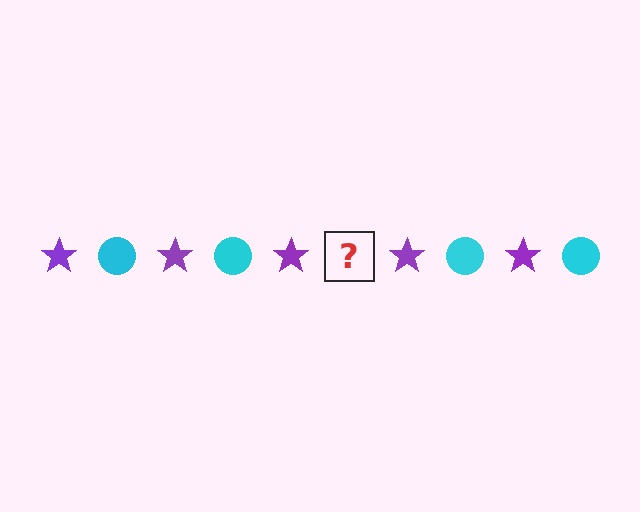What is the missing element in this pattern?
The missing element is a cyan circle.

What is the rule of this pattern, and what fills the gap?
The rule is that the pattern alternates between purple star and cyan circle. The gap should be filled with a cyan circle.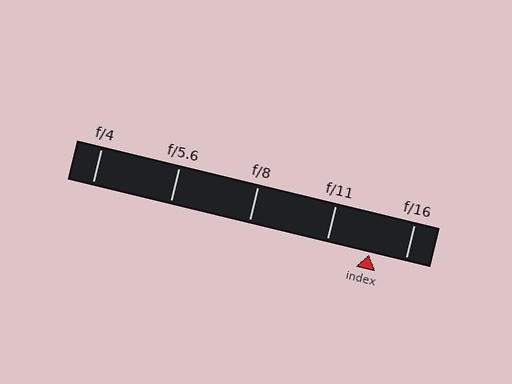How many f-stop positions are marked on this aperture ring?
There are 5 f-stop positions marked.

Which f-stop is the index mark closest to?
The index mark is closest to f/16.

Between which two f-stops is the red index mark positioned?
The index mark is between f/11 and f/16.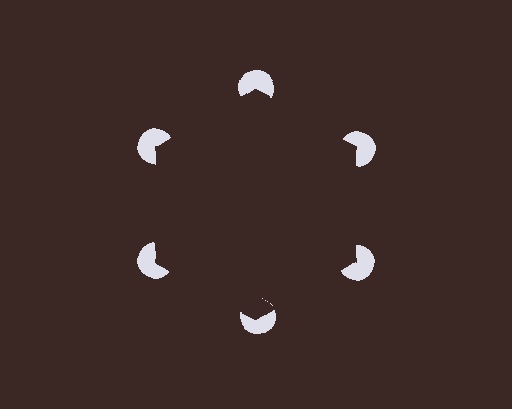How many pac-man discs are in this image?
There are 6 — one at each vertex of the illusory hexagon.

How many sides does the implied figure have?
6 sides.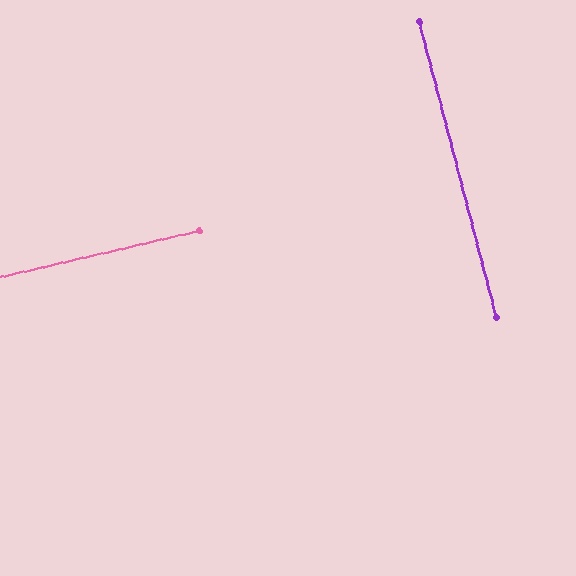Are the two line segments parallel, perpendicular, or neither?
Perpendicular — they meet at approximately 89°.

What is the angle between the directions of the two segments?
Approximately 89 degrees.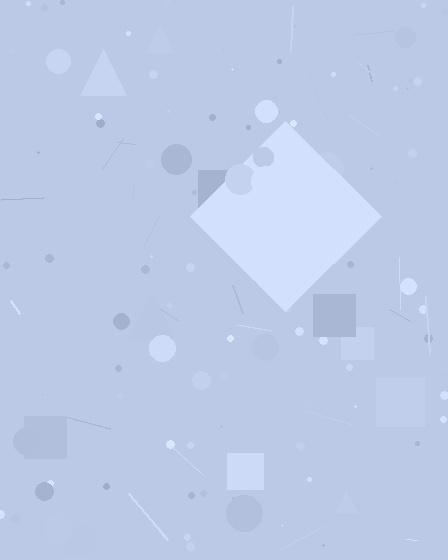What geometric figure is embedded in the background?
A diamond is embedded in the background.